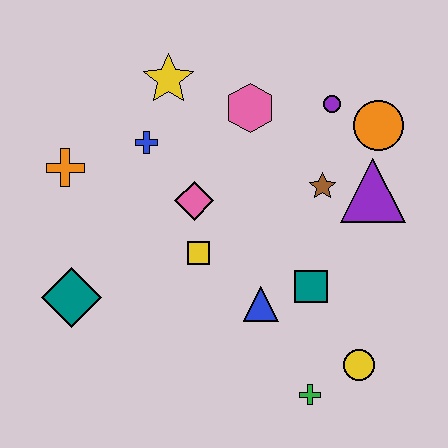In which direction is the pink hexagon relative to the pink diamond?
The pink hexagon is above the pink diamond.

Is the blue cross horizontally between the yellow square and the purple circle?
No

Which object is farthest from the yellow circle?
The orange cross is farthest from the yellow circle.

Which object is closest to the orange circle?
The purple circle is closest to the orange circle.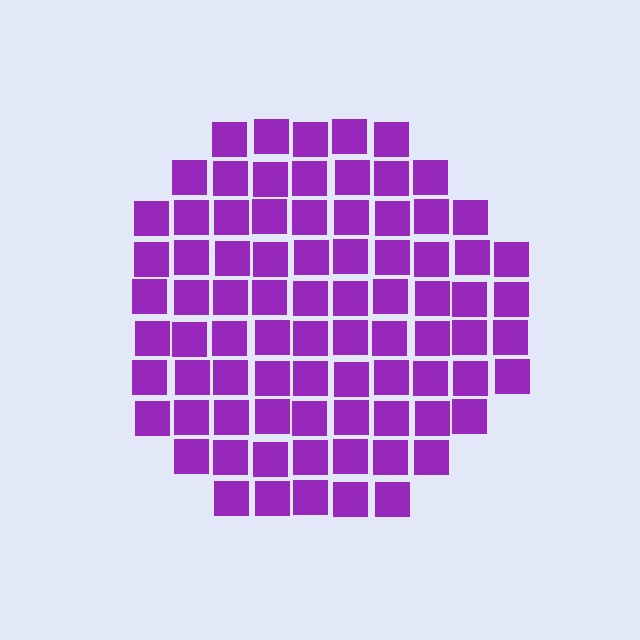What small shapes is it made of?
It is made of small squares.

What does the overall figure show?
The overall figure shows a circle.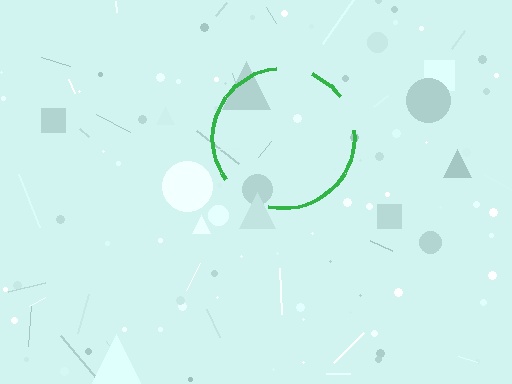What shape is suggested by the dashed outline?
The dashed outline suggests a circle.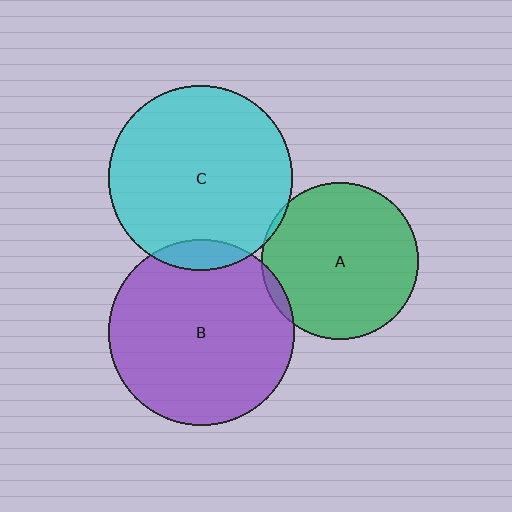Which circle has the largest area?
Circle B (purple).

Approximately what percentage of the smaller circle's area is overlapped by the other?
Approximately 10%.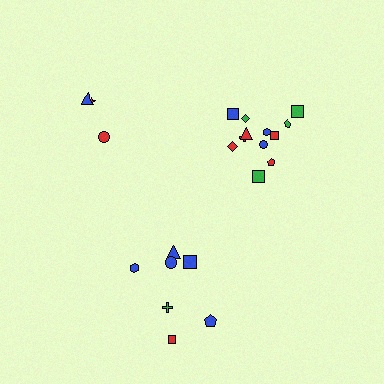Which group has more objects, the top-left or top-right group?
The top-right group.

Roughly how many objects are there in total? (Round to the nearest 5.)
Roughly 20 objects in total.